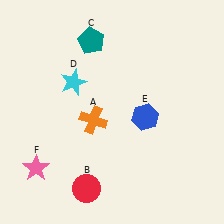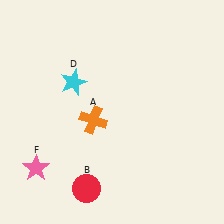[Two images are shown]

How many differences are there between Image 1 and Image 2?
There are 2 differences between the two images.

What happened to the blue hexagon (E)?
The blue hexagon (E) was removed in Image 2. It was in the bottom-right area of Image 1.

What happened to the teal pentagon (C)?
The teal pentagon (C) was removed in Image 2. It was in the top-left area of Image 1.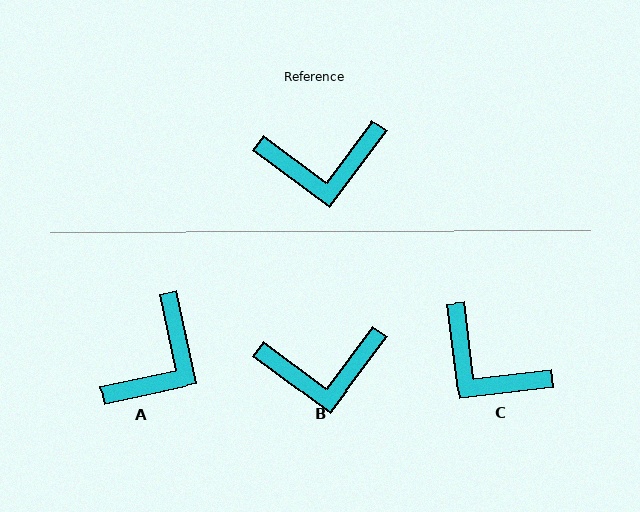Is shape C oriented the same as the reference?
No, it is off by about 46 degrees.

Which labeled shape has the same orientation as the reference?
B.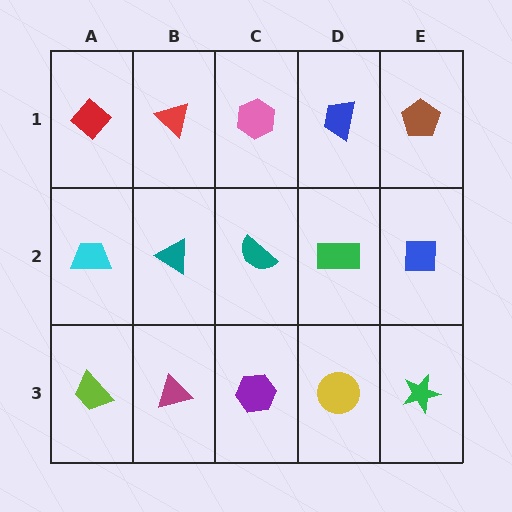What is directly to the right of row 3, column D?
A green star.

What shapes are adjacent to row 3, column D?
A green rectangle (row 2, column D), a purple hexagon (row 3, column C), a green star (row 3, column E).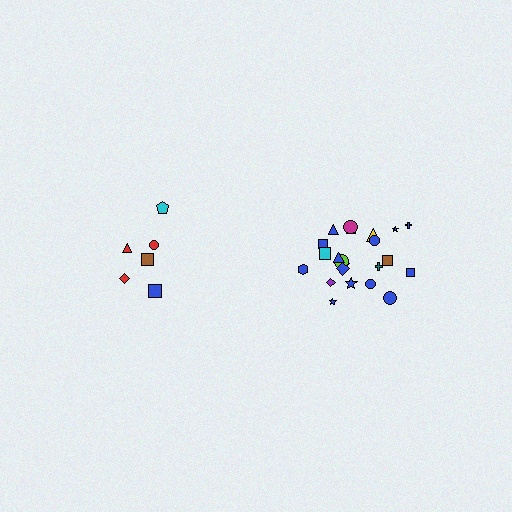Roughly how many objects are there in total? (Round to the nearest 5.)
Roughly 30 objects in total.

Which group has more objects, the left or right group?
The right group.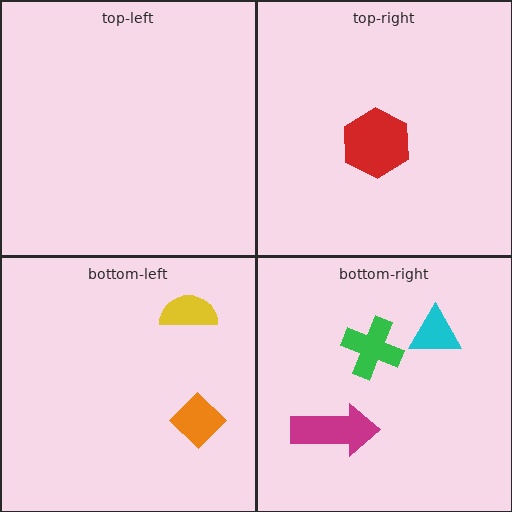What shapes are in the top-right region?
The red hexagon.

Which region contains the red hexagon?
The top-right region.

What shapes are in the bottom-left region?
The orange diamond, the yellow semicircle.